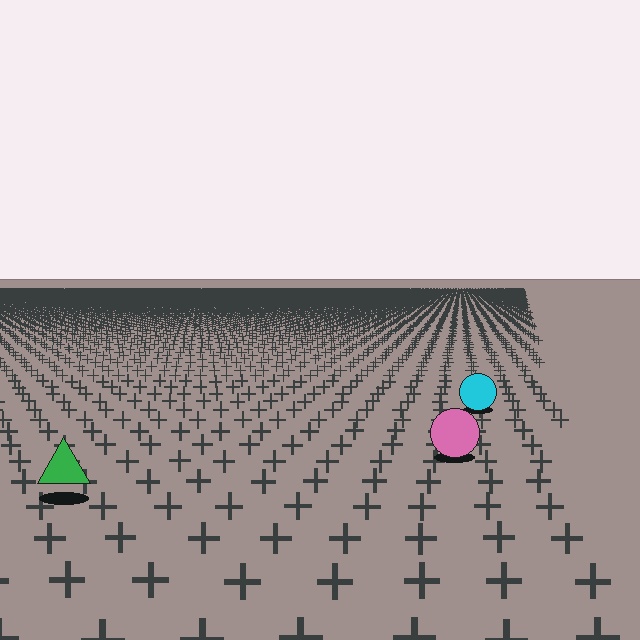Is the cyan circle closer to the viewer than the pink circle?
No. The pink circle is closer — you can tell from the texture gradient: the ground texture is coarser near it.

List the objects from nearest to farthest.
From nearest to farthest: the green triangle, the pink circle, the cyan circle.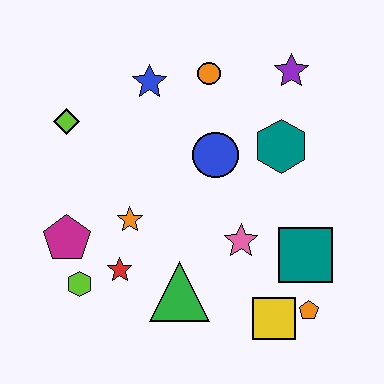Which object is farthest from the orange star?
The purple star is farthest from the orange star.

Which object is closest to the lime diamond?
The blue star is closest to the lime diamond.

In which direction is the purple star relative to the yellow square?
The purple star is above the yellow square.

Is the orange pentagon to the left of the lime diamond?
No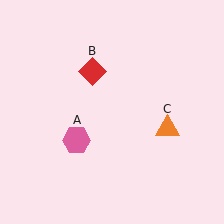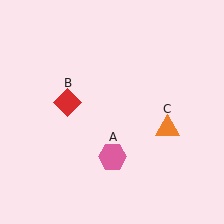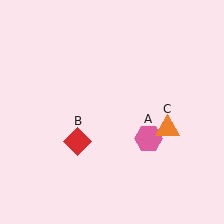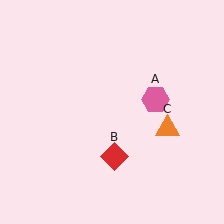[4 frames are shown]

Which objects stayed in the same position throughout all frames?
Orange triangle (object C) remained stationary.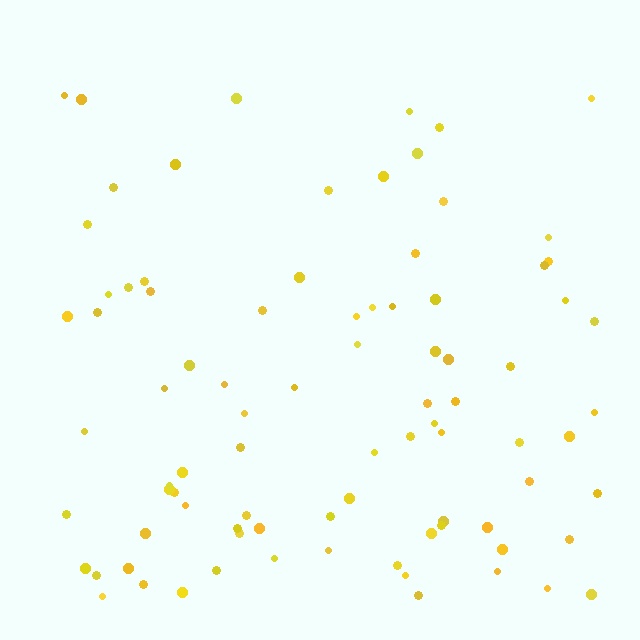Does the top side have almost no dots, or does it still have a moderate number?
Still a moderate number, just noticeably fewer than the bottom.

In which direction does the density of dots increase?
From top to bottom, with the bottom side densest.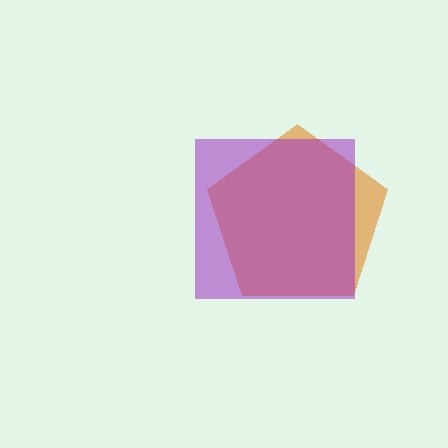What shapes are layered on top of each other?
The layered shapes are: an orange pentagon, a purple square.